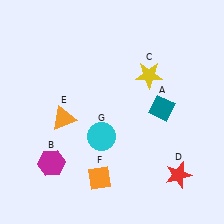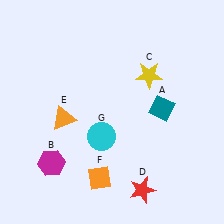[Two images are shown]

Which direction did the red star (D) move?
The red star (D) moved left.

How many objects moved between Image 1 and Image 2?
1 object moved between the two images.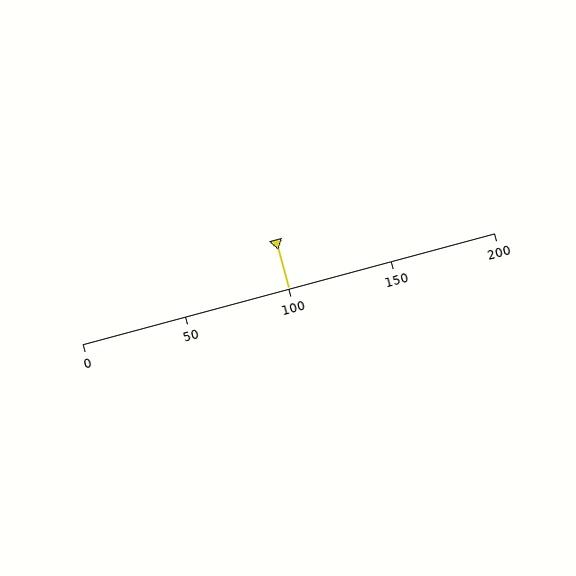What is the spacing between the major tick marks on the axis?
The major ticks are spaced 50 apart.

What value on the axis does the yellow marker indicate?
The marker indicates approximately 100.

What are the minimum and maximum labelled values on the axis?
The axis runs from 0 to 200.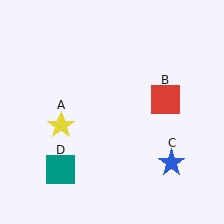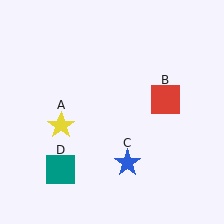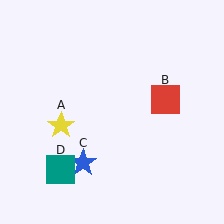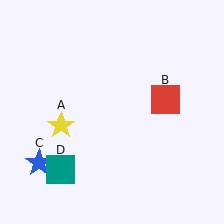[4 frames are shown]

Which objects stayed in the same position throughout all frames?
Yellow star (object A) and red square (object B) and teal square (object D) remained stationary.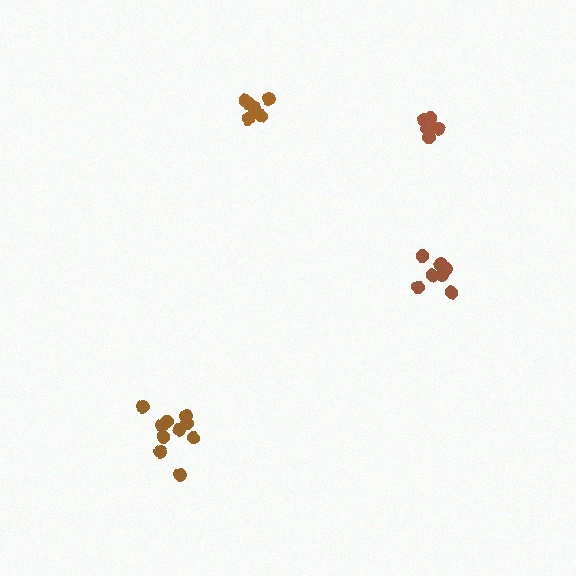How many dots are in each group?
Group 1: 6 dots, Group 2: 10 dots, Group 3: 6 dots, Group 4: 7 dots (29 total).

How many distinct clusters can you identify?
There are 4 distinct clusters.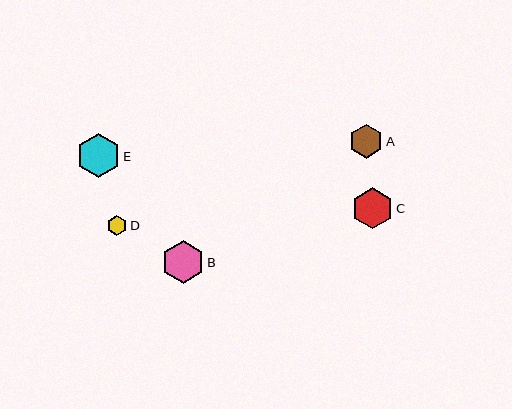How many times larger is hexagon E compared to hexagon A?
Hexagon E is approximately 1.3 times the size of hexagon A.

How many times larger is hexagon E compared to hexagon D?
Hexagon E is approximately 2.2 times the size of hexagon D.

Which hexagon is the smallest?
Hexagon D is the smallest with a size of approximately 20 pixels.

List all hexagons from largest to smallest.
From largest to smallest: E, B, C, A, D.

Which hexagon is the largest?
Hexagon E is the largest with a size of approximately 44 pixels.